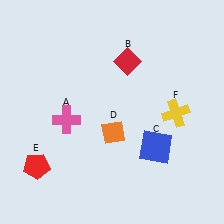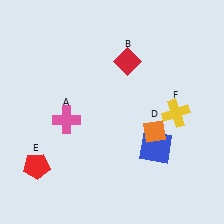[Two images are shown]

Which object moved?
The orange diamond (D) moved right.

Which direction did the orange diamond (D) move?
The orange diamond (D) moved right.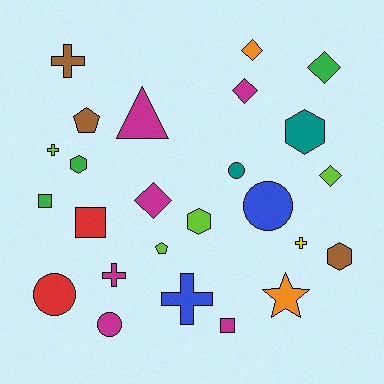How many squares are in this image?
There are 3 squares.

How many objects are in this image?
There are 25 objects.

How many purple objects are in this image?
There are no purple objects.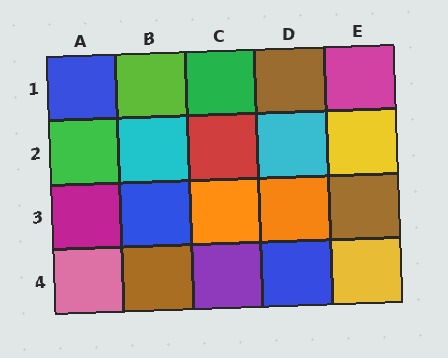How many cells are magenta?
2 cells are magenta.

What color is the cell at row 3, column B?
Blue.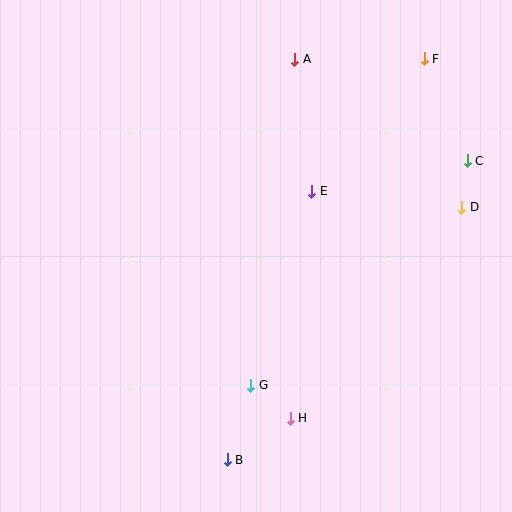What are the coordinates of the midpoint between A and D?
The midpoint between A and D is at (378, 133).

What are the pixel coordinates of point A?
Point A is at (295, 59).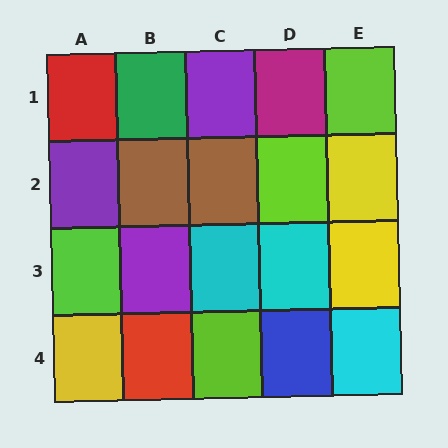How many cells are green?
1 cell is green.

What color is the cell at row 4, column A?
Yellow.